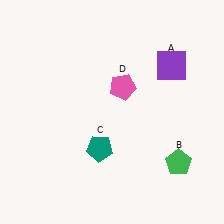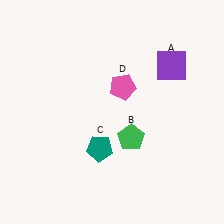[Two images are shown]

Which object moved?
The green pentagon (B) moved left.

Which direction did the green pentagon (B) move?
The green pentagon (B) moved left.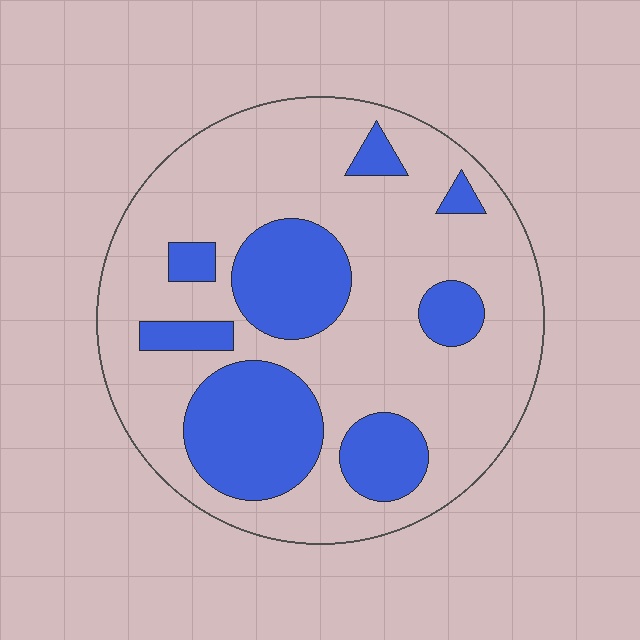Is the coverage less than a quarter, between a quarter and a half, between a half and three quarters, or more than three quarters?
Between a quarter and a half.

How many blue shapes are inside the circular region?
8.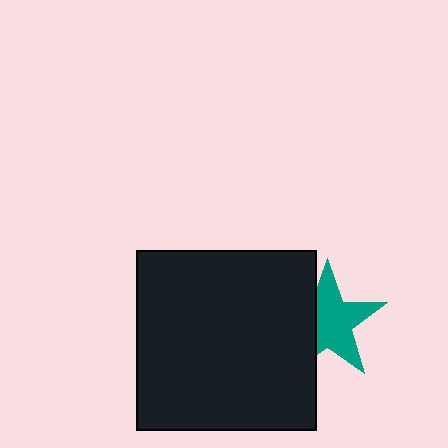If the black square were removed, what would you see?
You would see the complete teal star.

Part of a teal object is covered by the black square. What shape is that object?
It is a star.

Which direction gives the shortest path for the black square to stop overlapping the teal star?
Moving left gives the shortest separation.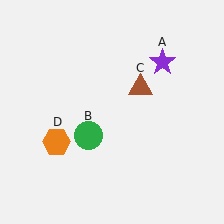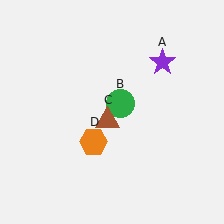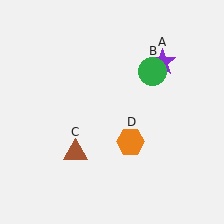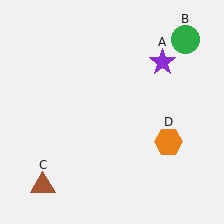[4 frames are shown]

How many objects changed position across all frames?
3 objects changed position: green circle (object B), brown triangle (object C), orange hexagon (object D).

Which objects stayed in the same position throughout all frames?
Purple star (object A) remained stationary.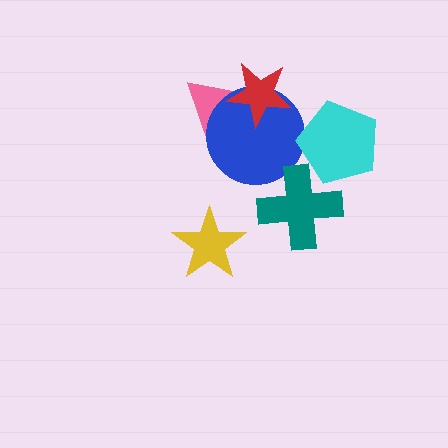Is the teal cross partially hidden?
Yes, it is partially covered by another shape.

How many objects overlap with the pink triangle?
2 objects overlap with the pink triangle.